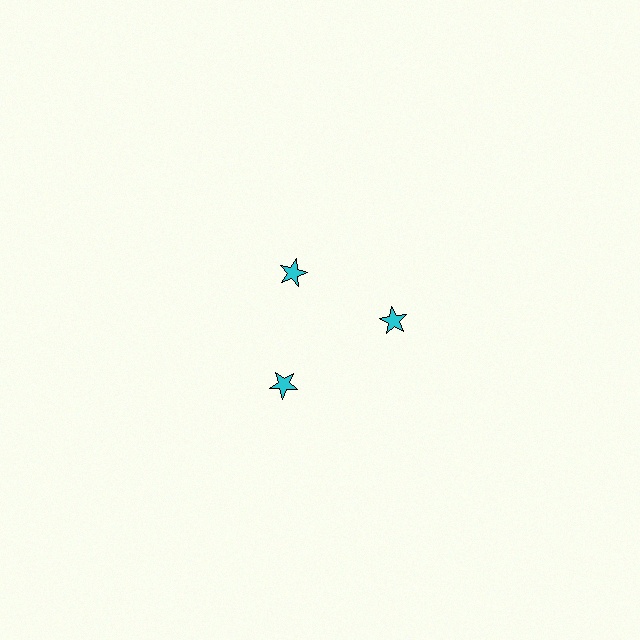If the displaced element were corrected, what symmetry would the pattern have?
It would have 3-fold rotational symmetry — the pattern would map onto itself every 120 degrees.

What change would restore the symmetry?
The symmetry would be restored by moving it outward, back onto the ring so that all 3 stars sit at equal angles and equal distance from the center.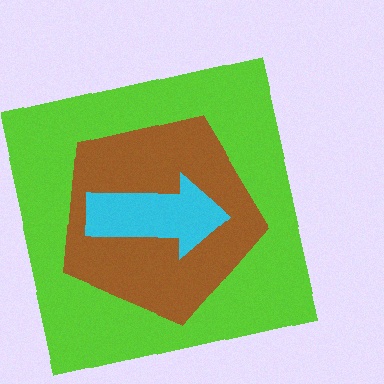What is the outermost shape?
The lime square.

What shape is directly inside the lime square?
The brown pentagon.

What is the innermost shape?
The cyan arrow.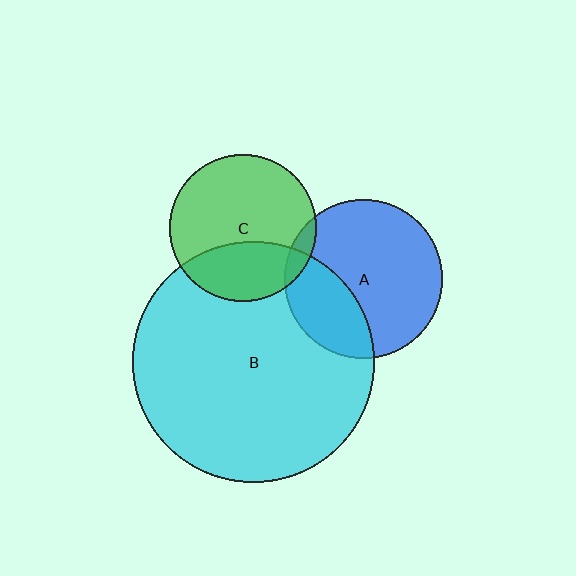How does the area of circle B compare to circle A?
Approximately 2.3 times.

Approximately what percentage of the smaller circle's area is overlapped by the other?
Approximately 5%.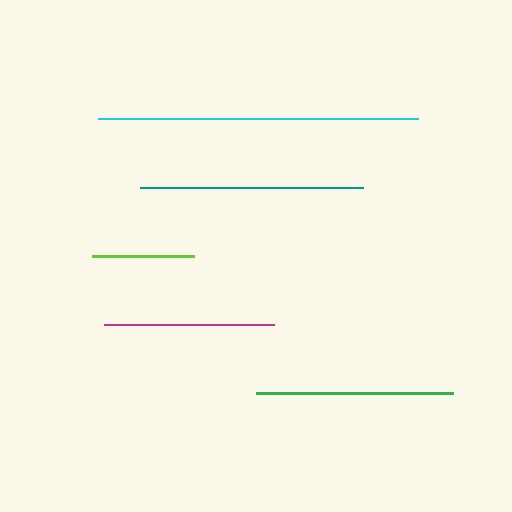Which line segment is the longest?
The cyan line is the longest at approximately 320 pixels.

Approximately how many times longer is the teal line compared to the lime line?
The teal line is approximately 2.2 times the length of the lime line.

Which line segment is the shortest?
The lime line is the shortest at approximately 103 pixels.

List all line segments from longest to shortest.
From longest to shortest: cyan, teal, green, magenta, lime.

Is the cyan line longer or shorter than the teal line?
The cyan line is longer than the teal line.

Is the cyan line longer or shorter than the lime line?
The cyan line is longer than the lime line.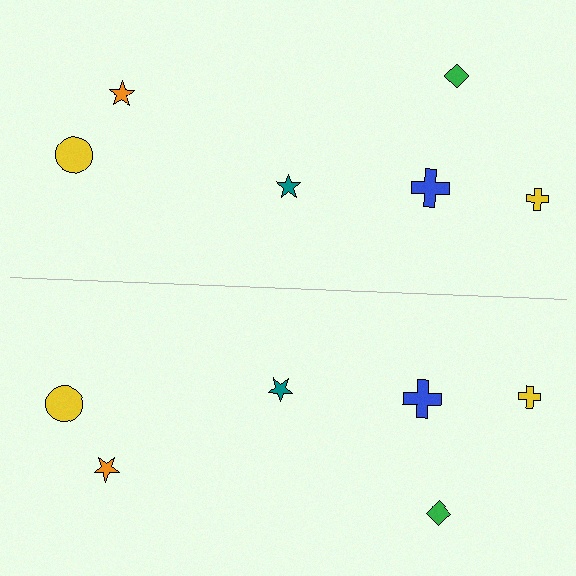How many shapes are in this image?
There are 12 shapes in this image.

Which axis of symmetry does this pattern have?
The pattern has a horizontal axis of symmetry running through the center of the image.